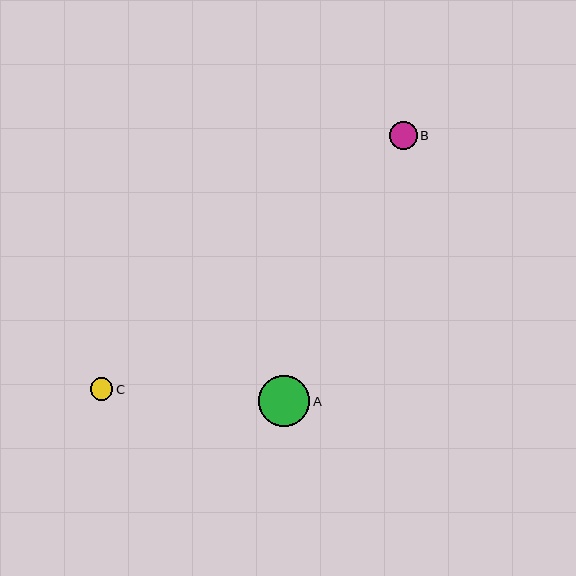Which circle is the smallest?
Circle C is the smallest with a size of approximately 23 pixels.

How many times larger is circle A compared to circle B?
Circle A is approximately 1.8 times the size of circle B.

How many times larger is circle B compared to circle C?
Circle B is approximately 1.2 times the size of circle C.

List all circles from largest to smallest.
From largest to smallest: A, B, C.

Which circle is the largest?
Circle A is the largest with a size of approximately 52 pixels.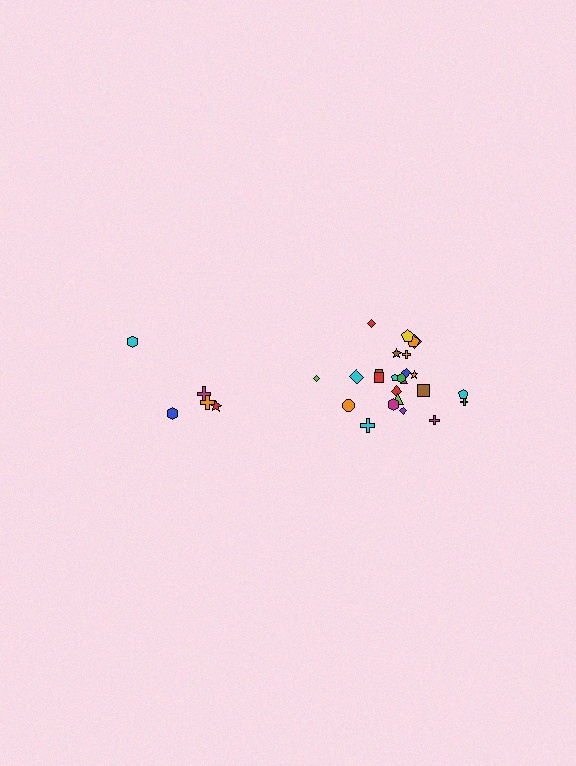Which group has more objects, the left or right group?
The right group.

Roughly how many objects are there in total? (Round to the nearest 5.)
Roughly 30 objects in total.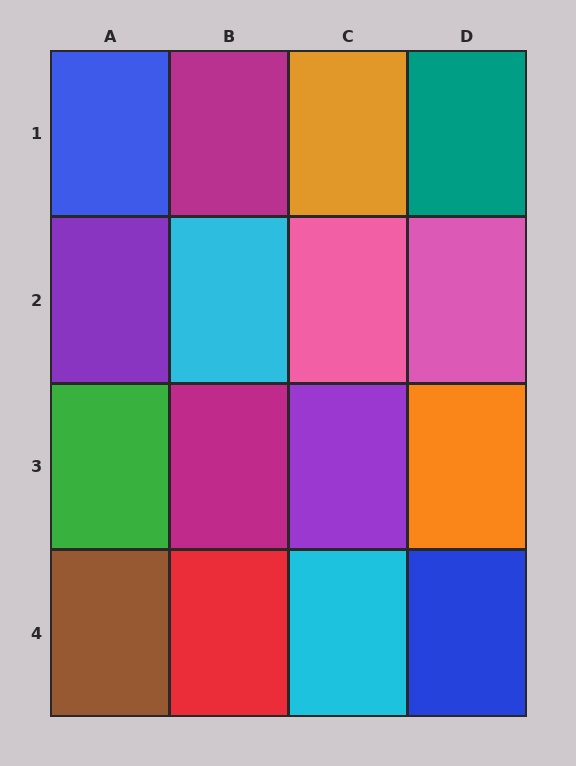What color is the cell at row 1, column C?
Orange.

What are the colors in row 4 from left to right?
Brown, red, cyan, blue.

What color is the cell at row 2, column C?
Pink.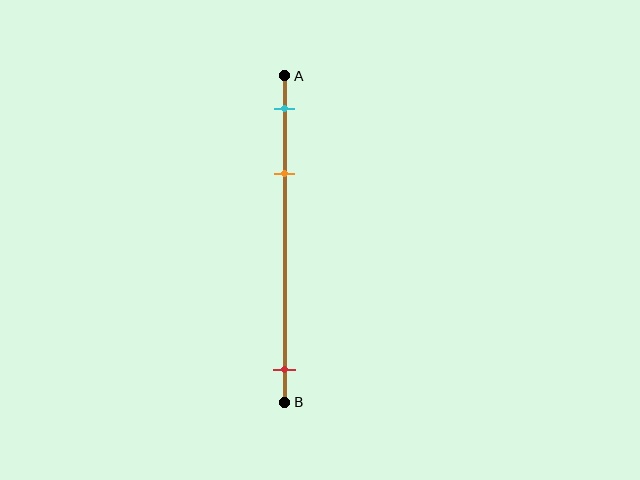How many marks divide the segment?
There are 3 marks dividing the segment.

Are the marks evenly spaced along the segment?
No, the marks are not evenly spaced.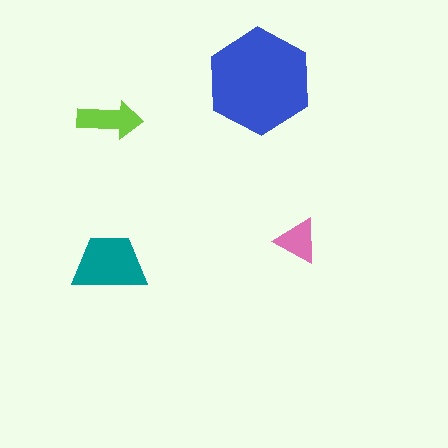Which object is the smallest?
The pink triangle.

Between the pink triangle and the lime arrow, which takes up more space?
The lime arrow.